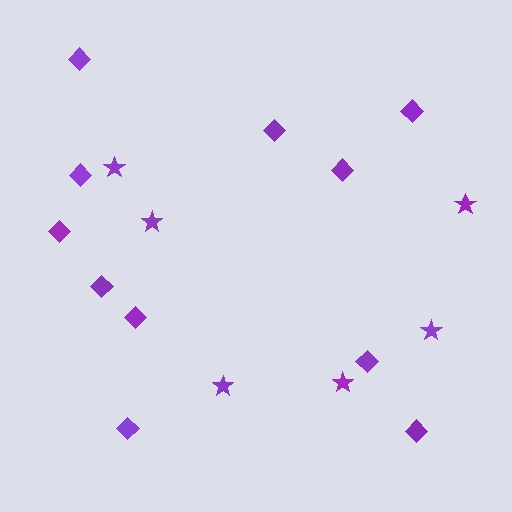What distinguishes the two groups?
There are 2 groups: one group of stars (6) and one group of diamonds (11).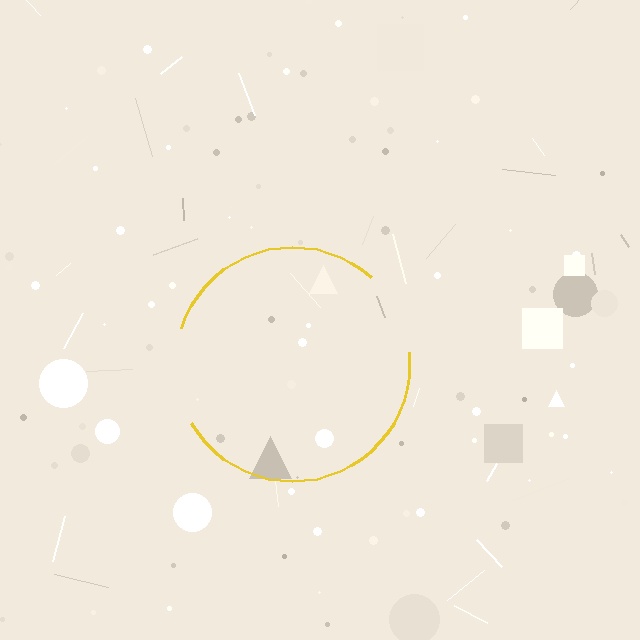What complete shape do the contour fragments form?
The contour fragments form a circle.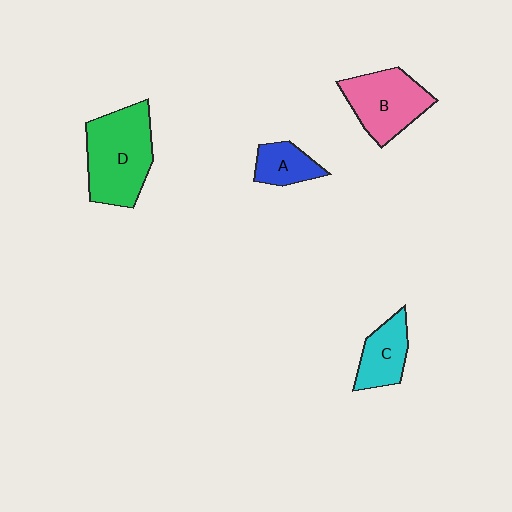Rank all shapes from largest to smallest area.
From largest to smallest: D (green), B (pink), C (cyan), A (blue).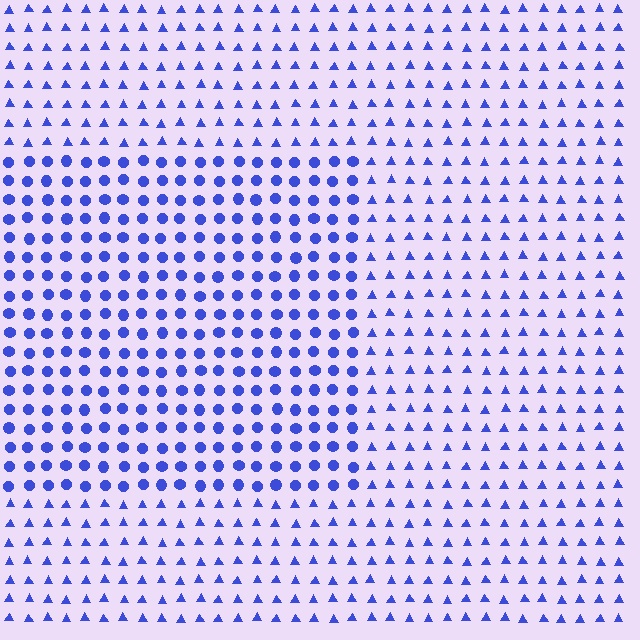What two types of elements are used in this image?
The image uses circles inside the rectangle region and triangles outside it.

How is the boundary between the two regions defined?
The boundary is defined by a change in element shape: circles inside vs. triangles outside. All elements share the same color and spacing.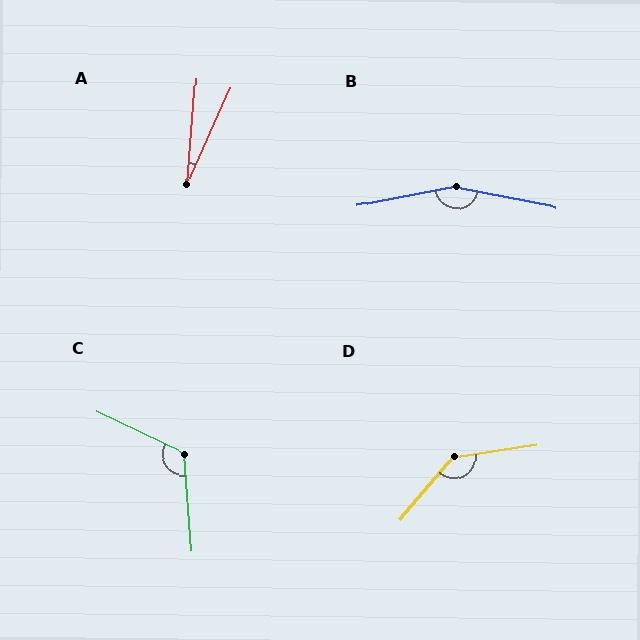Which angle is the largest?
B, at approximately 158 degrees.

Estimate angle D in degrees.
Approximately 138 degrees.